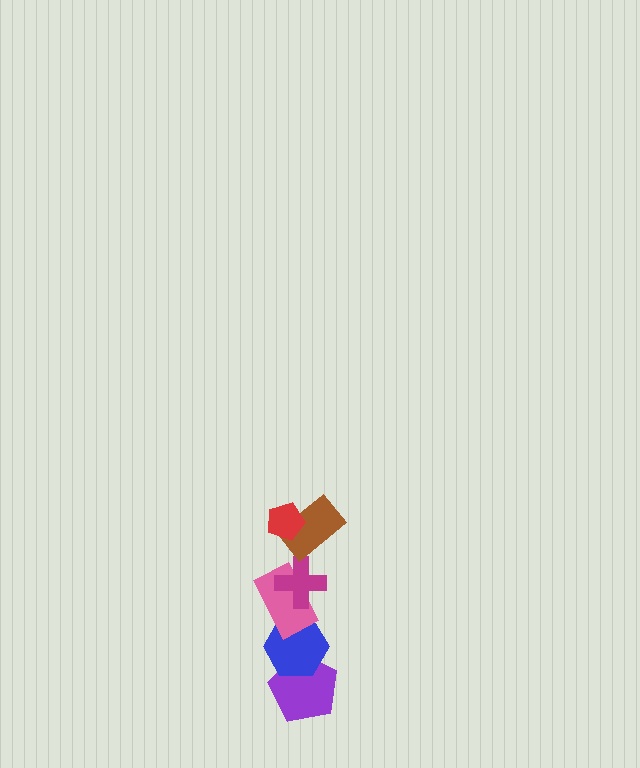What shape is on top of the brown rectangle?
The red pentagon is on top of the brown rectangle.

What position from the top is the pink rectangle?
The pink rectangle is 4th from the top.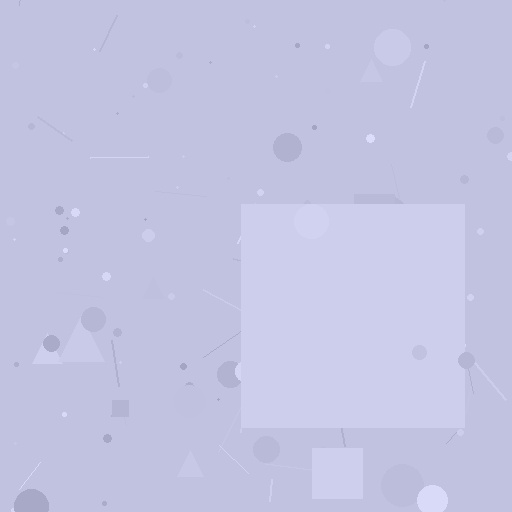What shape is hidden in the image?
A square is hidden in the image.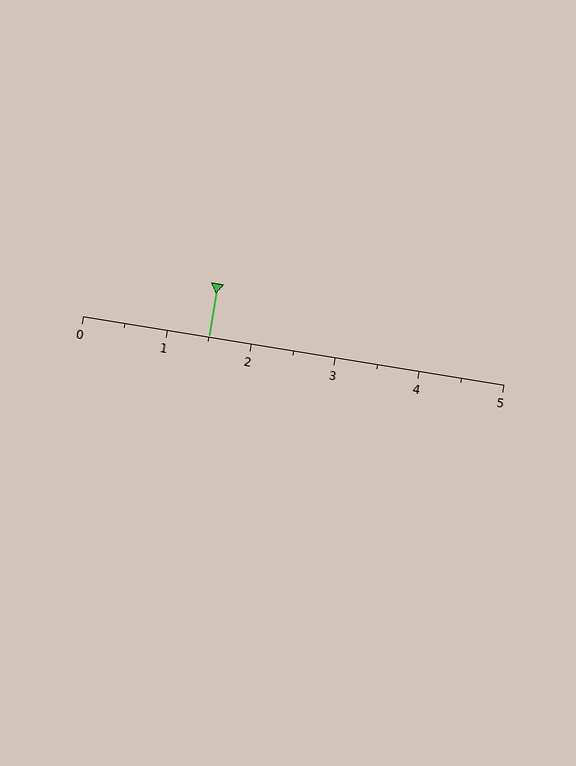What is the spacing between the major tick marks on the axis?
The major ticks are spaced 1 apart.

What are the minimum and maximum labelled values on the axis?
The axis runs from 0 to 5.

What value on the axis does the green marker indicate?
The marker indicates approximately 1.5.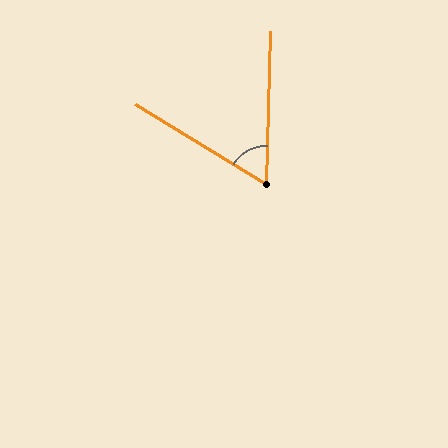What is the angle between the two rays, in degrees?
Approximately 60 degrees.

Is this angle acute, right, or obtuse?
It is acute.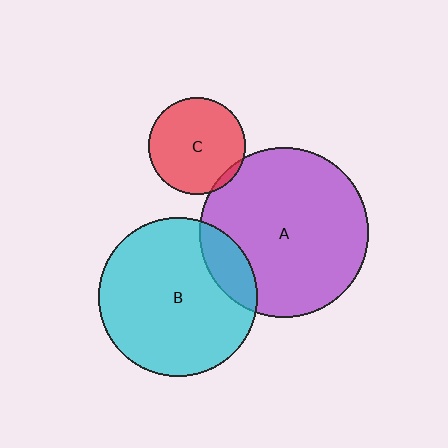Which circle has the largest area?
Circle A (purple).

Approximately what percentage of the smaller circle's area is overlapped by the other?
Approximately 5%.